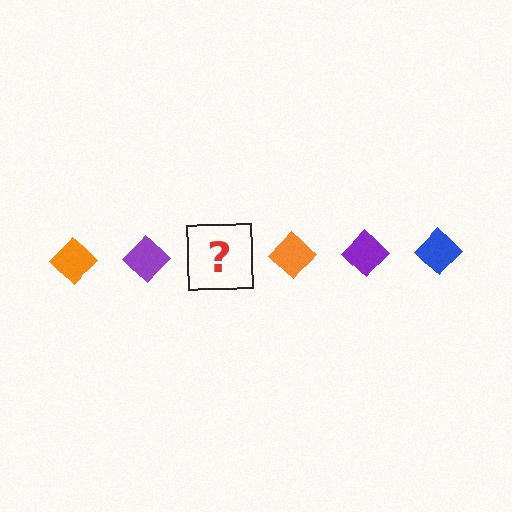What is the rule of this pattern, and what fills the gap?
The rule is that the pattern cycles through orange, purple, blue diamonds. The gap should be filled with a blue diamond.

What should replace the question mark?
The question mark should be replaced with a blue diamond.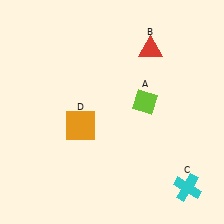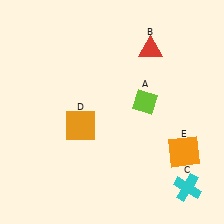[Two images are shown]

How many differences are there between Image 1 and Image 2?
There is 1 difference between the two images.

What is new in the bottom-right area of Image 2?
An orange square (E) was added in the bottom-right area of Image 2.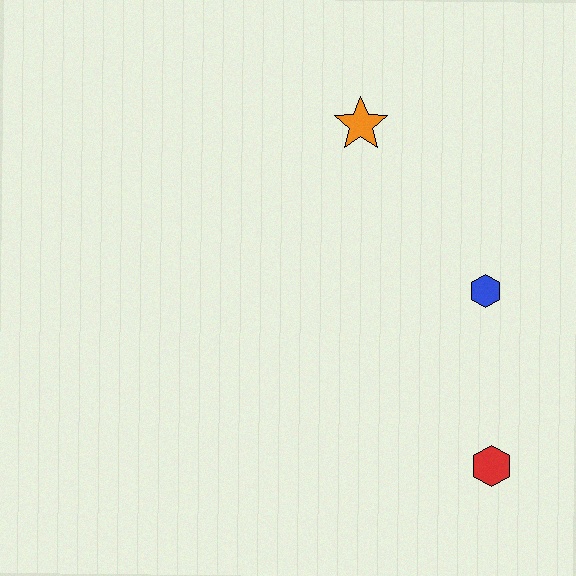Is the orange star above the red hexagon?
Yes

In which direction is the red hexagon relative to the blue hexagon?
The red hexagon is below the blue hexagon.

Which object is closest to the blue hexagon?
The red hexagon is closest to the blue hexagon.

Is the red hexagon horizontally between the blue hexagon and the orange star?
No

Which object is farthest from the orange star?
The red hexagon is farthest from the orange star.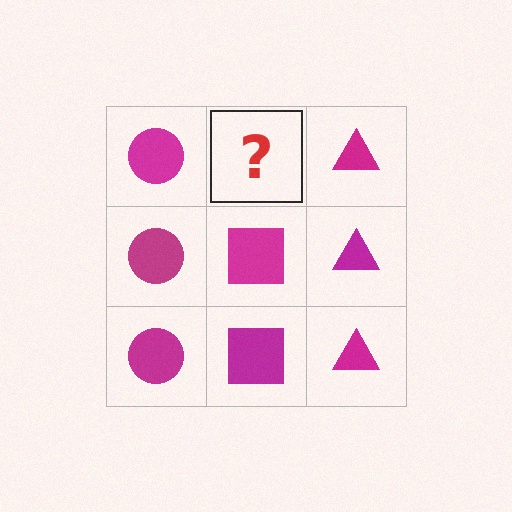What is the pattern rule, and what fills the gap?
The rule is that each column has a consistent shape. The gap should be filled with a magenta square.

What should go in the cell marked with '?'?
The missing cell should contain a magenta square.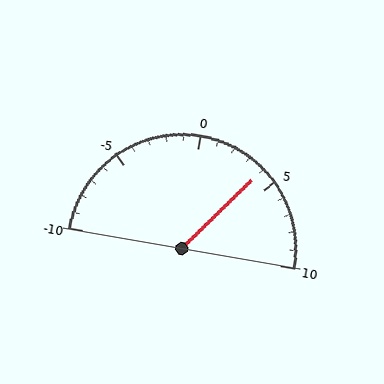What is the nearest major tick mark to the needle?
The nearest major tick mark is 5.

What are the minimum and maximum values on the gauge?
The gauge ranges from -10 to 10.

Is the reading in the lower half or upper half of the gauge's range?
The reading is in the upper half of the range (-10 to 10).